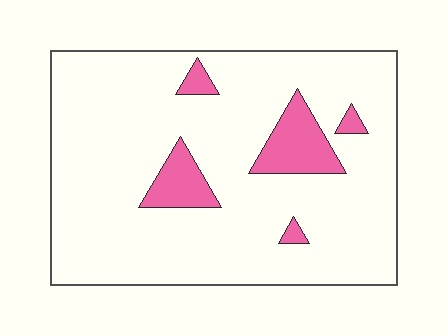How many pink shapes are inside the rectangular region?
5.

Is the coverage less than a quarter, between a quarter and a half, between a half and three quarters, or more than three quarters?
Less than a quarter.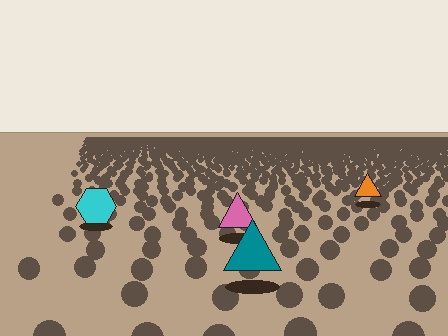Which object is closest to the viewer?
The teal triangle is closest. The texture marks near it are larger and more spread out.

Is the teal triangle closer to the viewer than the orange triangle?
Yes. The teal triangle is closer — you can tell from the texture gradient: the ground texture is coarser near it.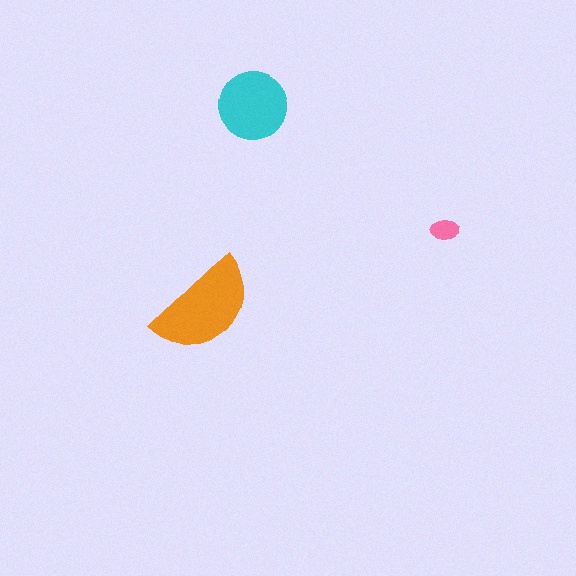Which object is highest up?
The cyan circle is topmost.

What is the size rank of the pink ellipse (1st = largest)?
3rd.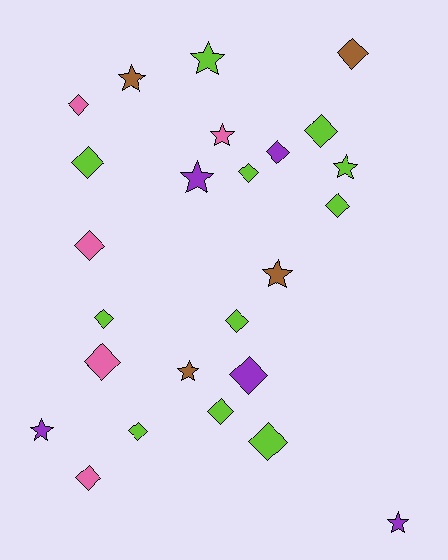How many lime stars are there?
There are 2 lime stars.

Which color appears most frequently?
Lime, with 11 objects.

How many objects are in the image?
There are 25 objects.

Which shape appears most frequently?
Diamond, with 16 objects.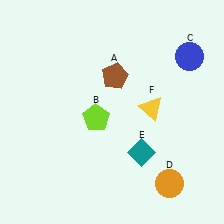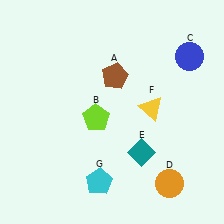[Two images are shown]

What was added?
A cyan pentagon (G) was added in Image 2.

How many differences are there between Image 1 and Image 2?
There is 1 difference between the two images.